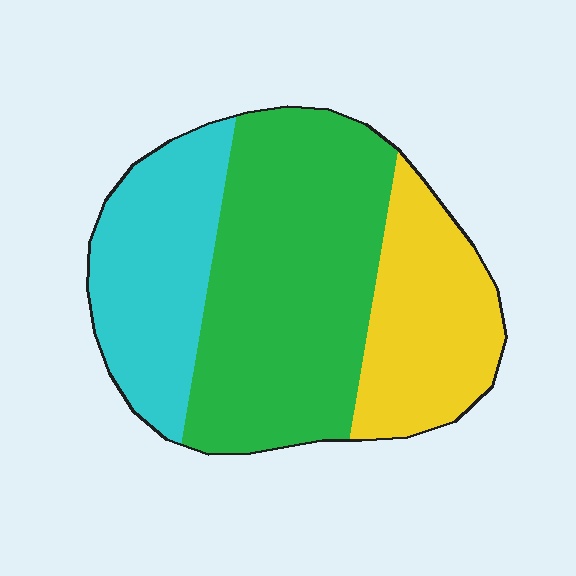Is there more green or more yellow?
Green.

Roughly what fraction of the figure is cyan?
Cyan covers 26% of the figure.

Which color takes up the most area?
Green, at roughly 50%.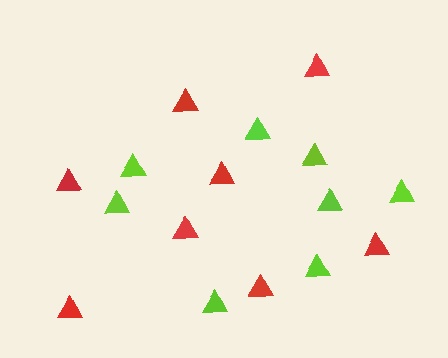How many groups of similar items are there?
There are 2 groups: one group of lime triangles (8) and one group of red triangles (8).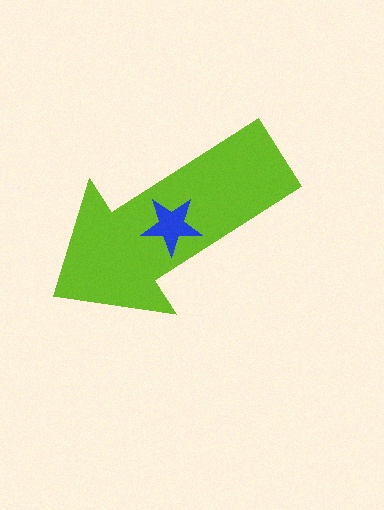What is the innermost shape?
The blue star.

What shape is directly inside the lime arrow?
The blue star.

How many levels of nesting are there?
2.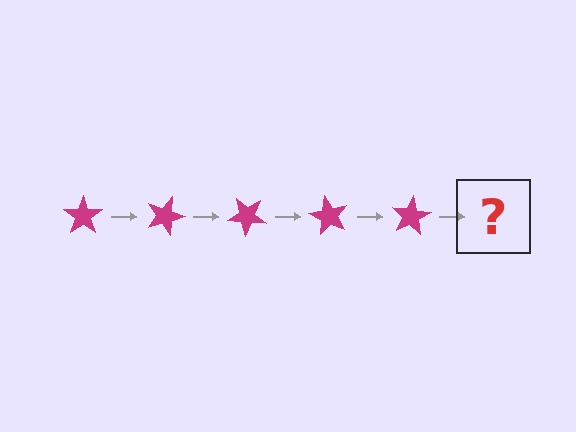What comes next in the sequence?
The next element should be a magenta star rotated 100 degrees.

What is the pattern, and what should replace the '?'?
The pattern is that the star rotates 20 degrees each step. The '?' should be a magenta star rotated 100 degrees.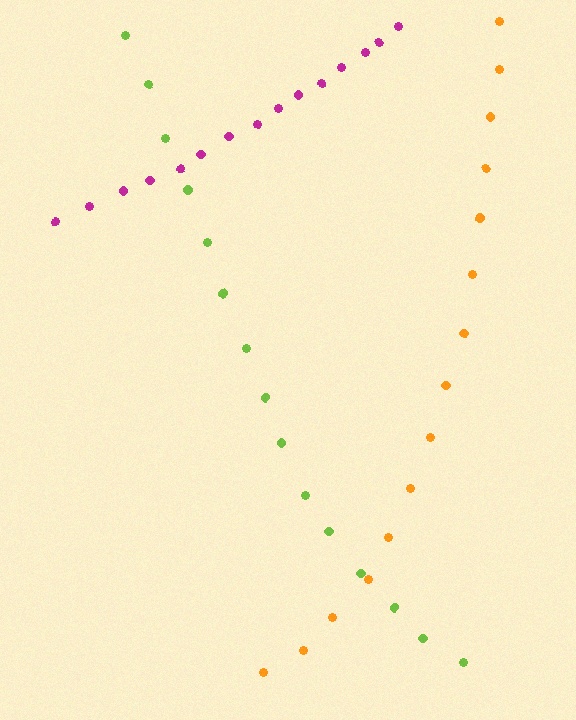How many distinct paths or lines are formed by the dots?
There are 3 distinct paths.